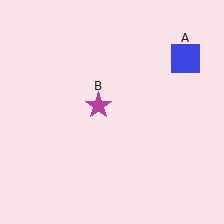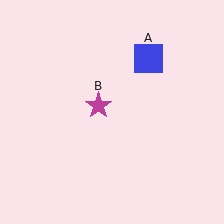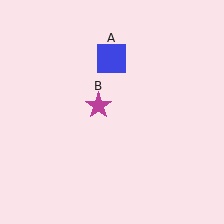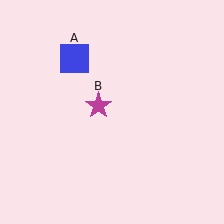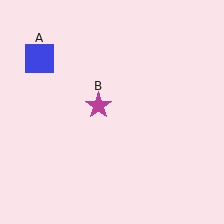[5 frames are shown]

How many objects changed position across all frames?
1 object changed position: blue square (object A).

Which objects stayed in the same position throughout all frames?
Magenta star (object B) remained stationary.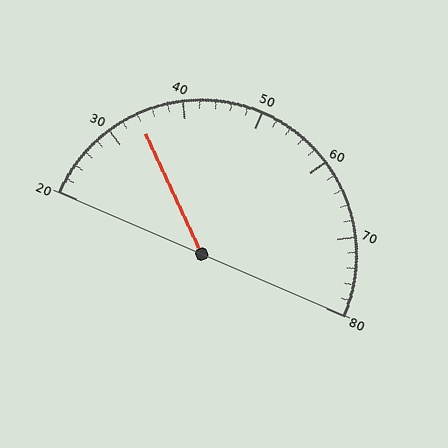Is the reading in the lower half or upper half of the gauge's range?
The reading is in the lower half of the range (20 to 80).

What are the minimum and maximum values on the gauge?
The gauge ranges from 20 to 80.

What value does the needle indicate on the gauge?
The needle indicates approximately 34.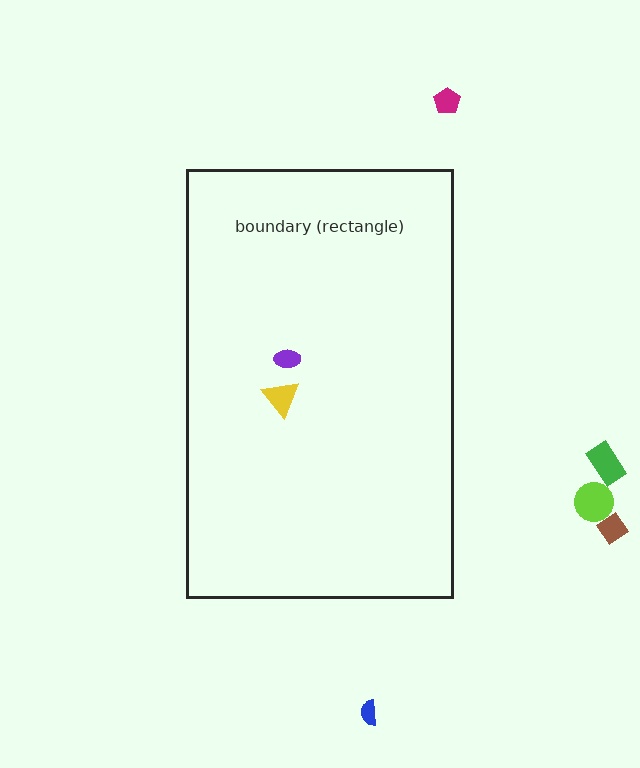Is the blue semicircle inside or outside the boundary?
Outside.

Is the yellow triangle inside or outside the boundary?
Inside.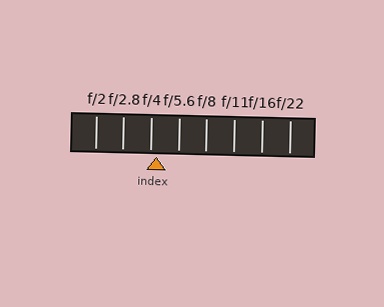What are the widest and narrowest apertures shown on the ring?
The widest aperture shown is f/2 and the narrowest is f/22.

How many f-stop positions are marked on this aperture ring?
There are 8 f-stop positions marked.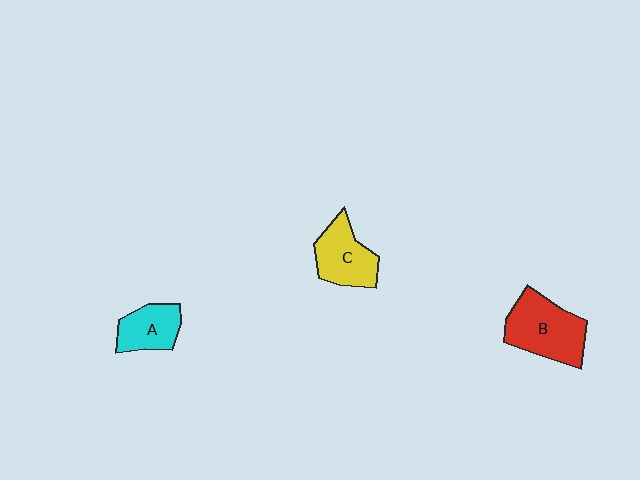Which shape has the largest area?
Shape B (red).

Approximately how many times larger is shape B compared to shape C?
Approximately 1.3 times.